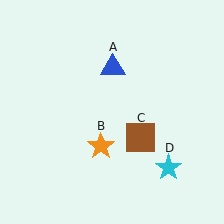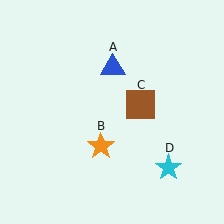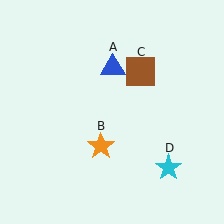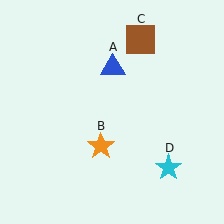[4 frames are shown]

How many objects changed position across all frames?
1 object changed position: brown square (object C).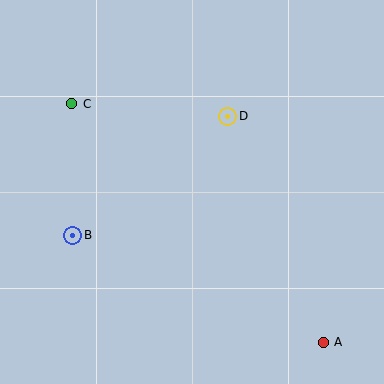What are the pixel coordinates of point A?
Point A is at (323, 342).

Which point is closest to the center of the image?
Point D at (228, 116) is closest to the center.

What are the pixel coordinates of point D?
Point D is at (228, 116).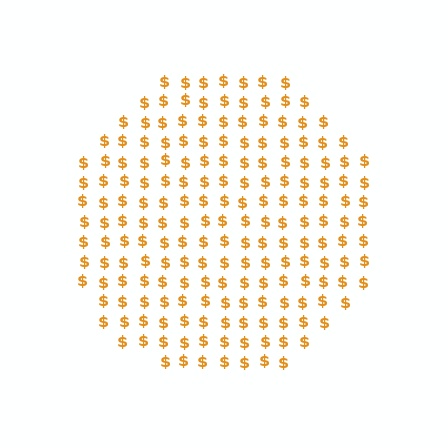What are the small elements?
The small elements are dollar signs.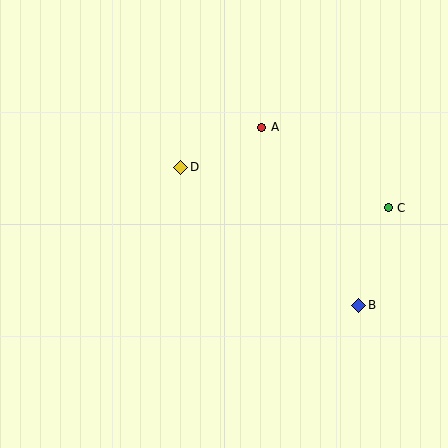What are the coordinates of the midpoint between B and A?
The midpoint between B and A is at (310, 216).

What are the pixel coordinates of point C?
Point C is at (388, 208).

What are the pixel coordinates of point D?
Point D is at (181, 167).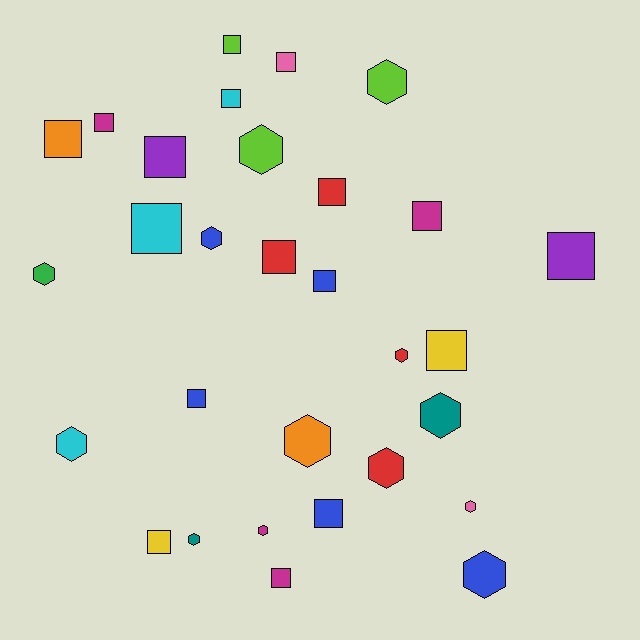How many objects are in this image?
There are 30 objects.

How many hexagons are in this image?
There are 13 hexagons.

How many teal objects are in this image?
There are 2 teal objects.